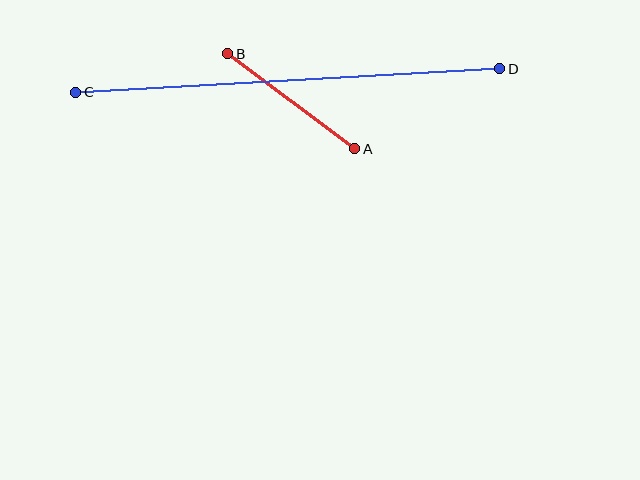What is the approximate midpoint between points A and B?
The midpoint is at approximately (291, 101) pixels.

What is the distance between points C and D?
The distance is approximately 425 pixels.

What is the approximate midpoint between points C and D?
The midpoint is at approximately (288, 80) pixels.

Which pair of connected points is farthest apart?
Points C and D are farthest apart.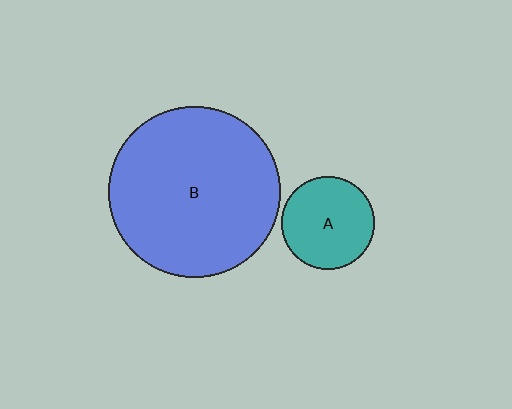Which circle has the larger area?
Circle B (blue).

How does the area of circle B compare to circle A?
Approximately 3.4 times.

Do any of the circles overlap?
No, none of the circles overlap.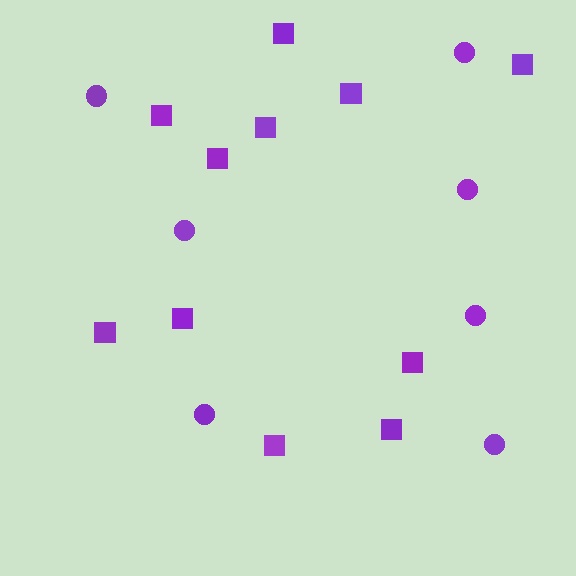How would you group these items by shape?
There are 2 groups: one group of circles (7) and one group of squares (11).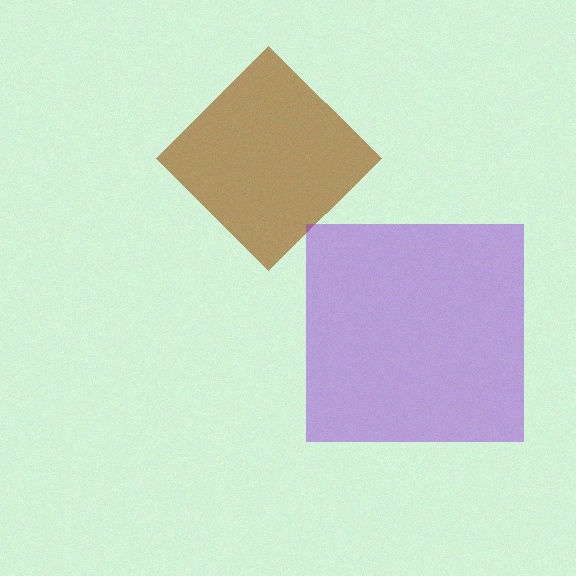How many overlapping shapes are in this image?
There are 2 overlapping shapes in the image.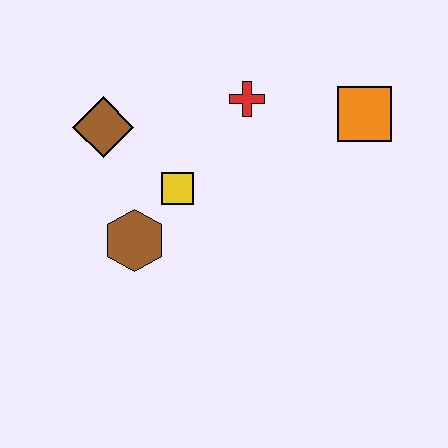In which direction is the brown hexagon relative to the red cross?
The brown hexagon is below the red cross.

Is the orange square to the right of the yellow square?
Yes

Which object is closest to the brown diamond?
The yellow square is closest to the brown diamond.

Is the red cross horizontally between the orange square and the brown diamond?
Yes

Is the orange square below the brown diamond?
No